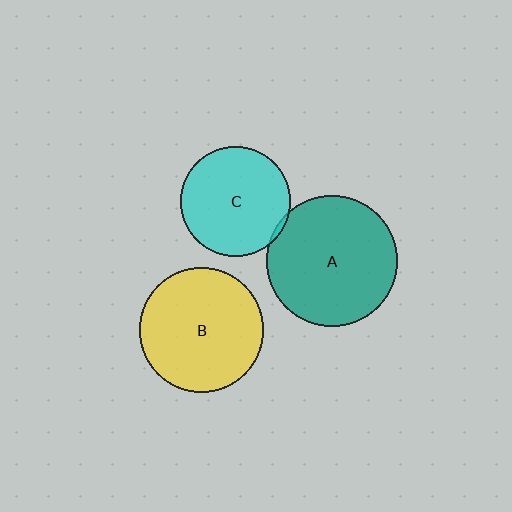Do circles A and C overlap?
Yes.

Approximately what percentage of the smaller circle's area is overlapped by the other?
Approximately 5%.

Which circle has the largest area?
Circle A (teal).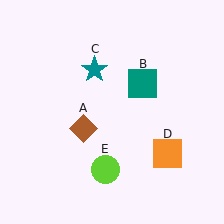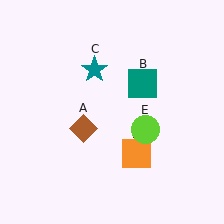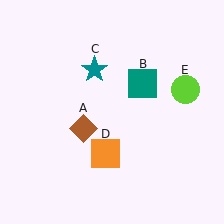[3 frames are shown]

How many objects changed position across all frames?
2 objects changed position: orange square (object D), lime circle (object E).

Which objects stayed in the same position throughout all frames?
Brown diamond (object A) and teal square (object B) and teal star (object C) remained stationary.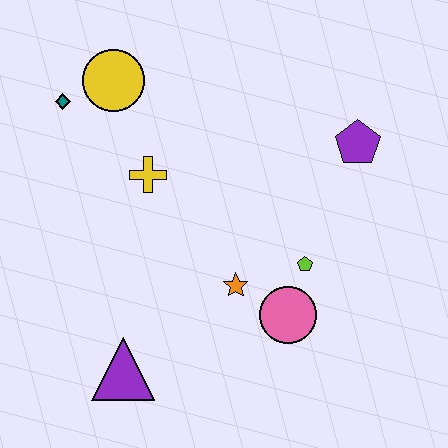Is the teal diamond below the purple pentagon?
No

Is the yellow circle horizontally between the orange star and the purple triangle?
No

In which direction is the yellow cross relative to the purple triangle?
The yellow cross is above the purple triangle.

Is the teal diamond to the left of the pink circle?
Yes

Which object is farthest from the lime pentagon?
The teal diamond is farthest from the lime pentagon.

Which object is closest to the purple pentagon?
The lime pentagon is closest to the purple pentagon.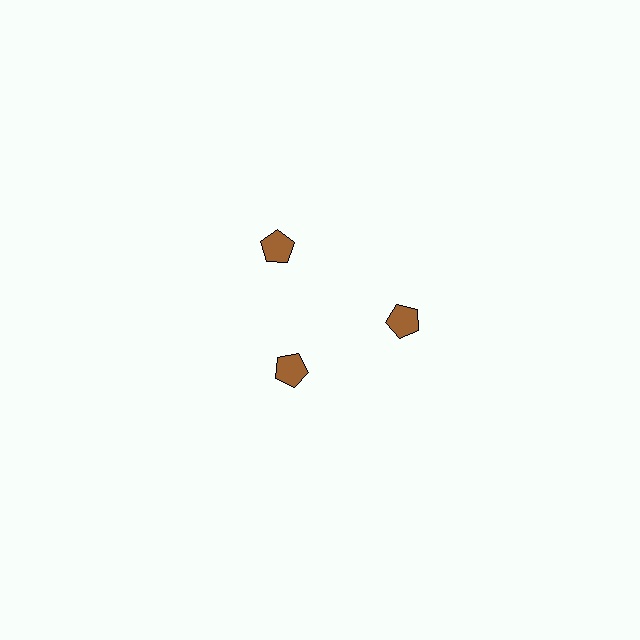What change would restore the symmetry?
The symmetry would be restored by moving it outward, back onto the ring so that all 3 pentagons sit at equal angles and equal distance from the center.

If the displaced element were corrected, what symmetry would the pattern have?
It would have 3-fold rotational symmetry — the pattern would map onto itself every 120 degrees.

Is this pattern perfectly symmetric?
No. The 3 brown pentagons are arranged in a ring, but one element near the 7 o'clock position is pulled inward toward the center, breaking the 3-fold rotational symmetry.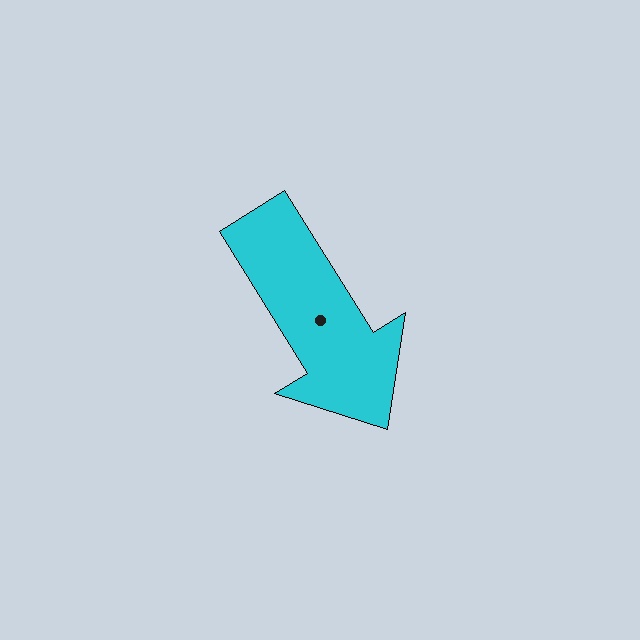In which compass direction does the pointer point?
Southeast.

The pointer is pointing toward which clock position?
Roughly 5 o'clock.